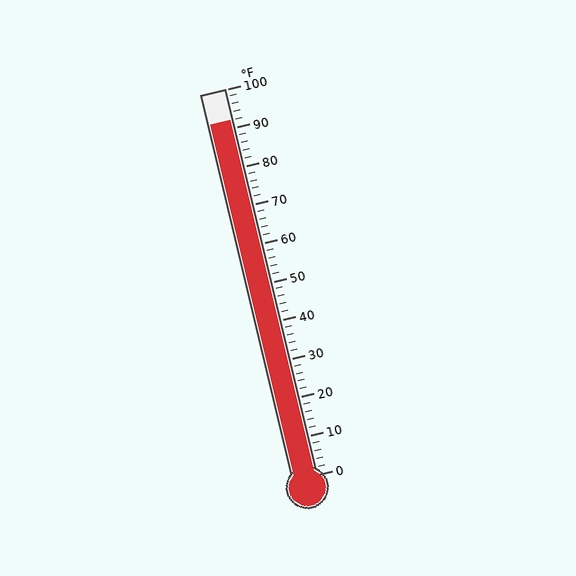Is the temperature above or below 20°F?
The temperature is above 20°F.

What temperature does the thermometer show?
The thermometer shows approximately 92°F.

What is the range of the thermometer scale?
The thermometer scale ranges from 0°F to 100°F.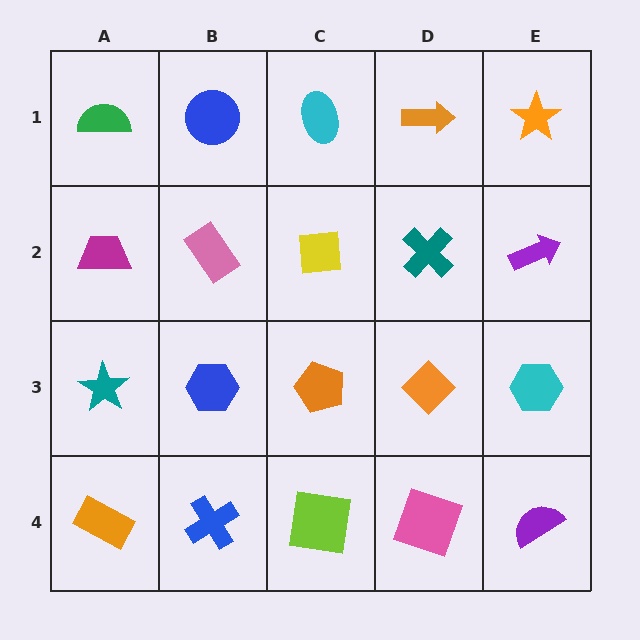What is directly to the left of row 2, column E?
A teal cross.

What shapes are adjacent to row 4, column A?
A teal star (row 3, column A), a blue cross (row 4, column B).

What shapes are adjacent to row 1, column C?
A yellow square (row 2, column C), a blue circle (row 1, column B), an orange arrow (row 1, column D).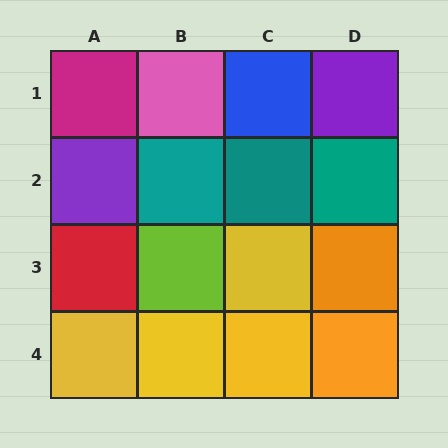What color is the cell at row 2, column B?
Teal.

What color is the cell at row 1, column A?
Magenta.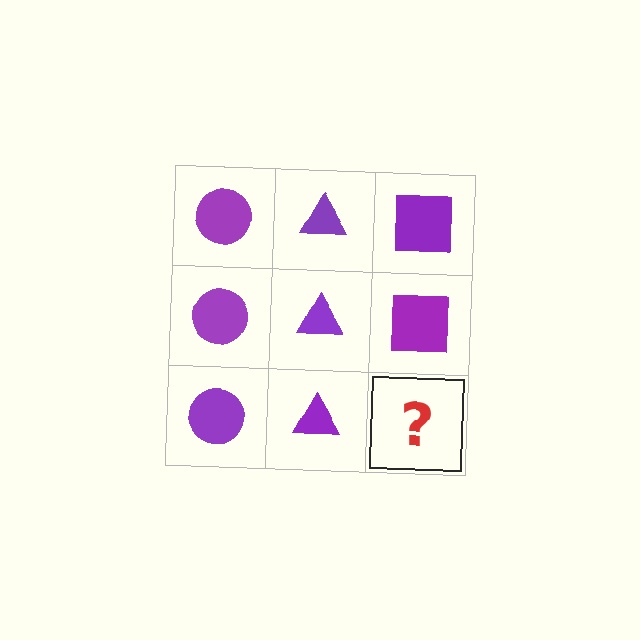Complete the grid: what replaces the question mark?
The question mark should be replaced with a purple square.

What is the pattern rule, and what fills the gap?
The rule is that each column has a consistent shape. The gap should be filled with a purple square.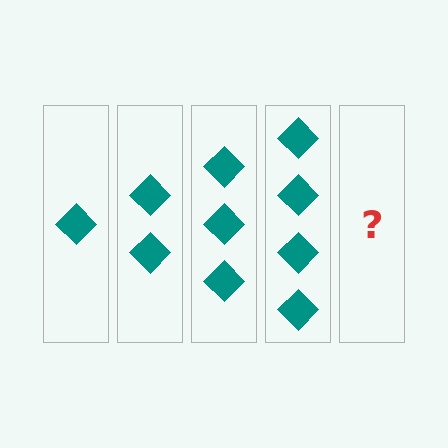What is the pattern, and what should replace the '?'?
The pattern is that each step adds one more diamond. The '?' should be 5 diamonds.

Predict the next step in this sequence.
The next step is 5 diamonds.